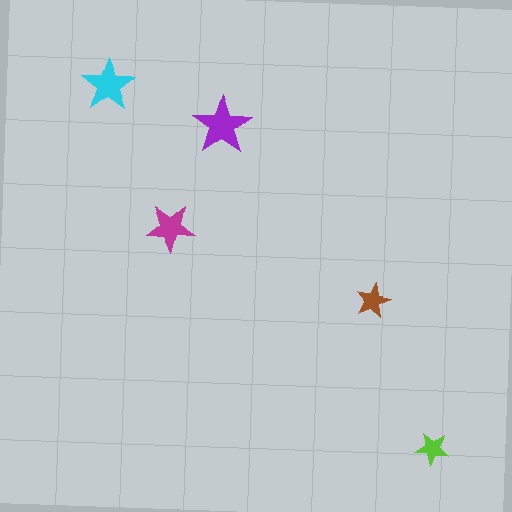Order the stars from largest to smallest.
the purple one, the cyan one, the magenta one, the brown one, the lime one.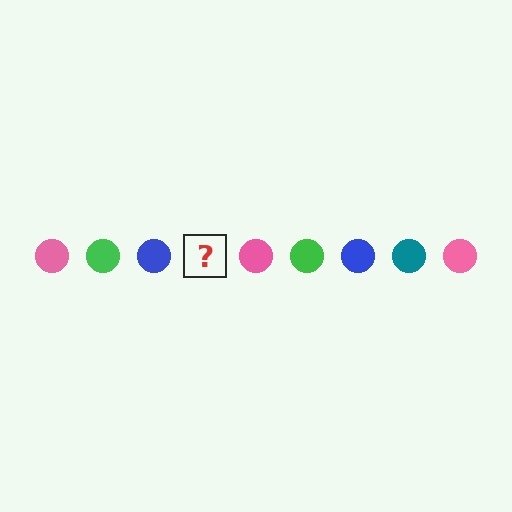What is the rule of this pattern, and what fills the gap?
The rule is that the pattern cycles through pink, green, blue, teal circles. The gap should be filled with a teal circle.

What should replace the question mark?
The question mark should be replaced with a teal circle.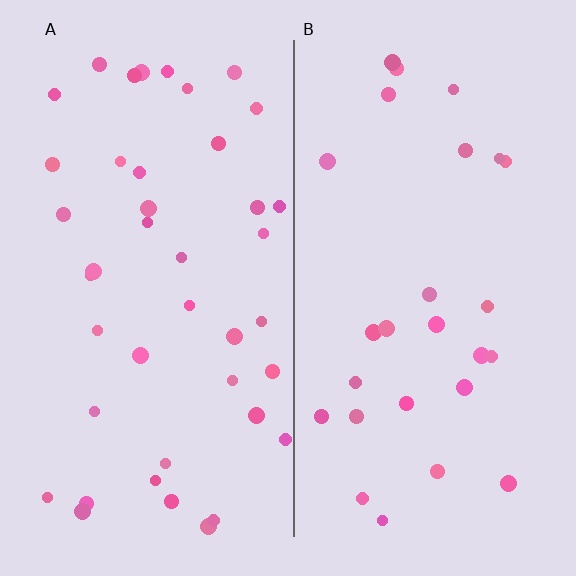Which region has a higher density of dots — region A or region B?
A (the left).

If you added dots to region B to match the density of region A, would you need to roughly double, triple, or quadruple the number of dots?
Approximately double.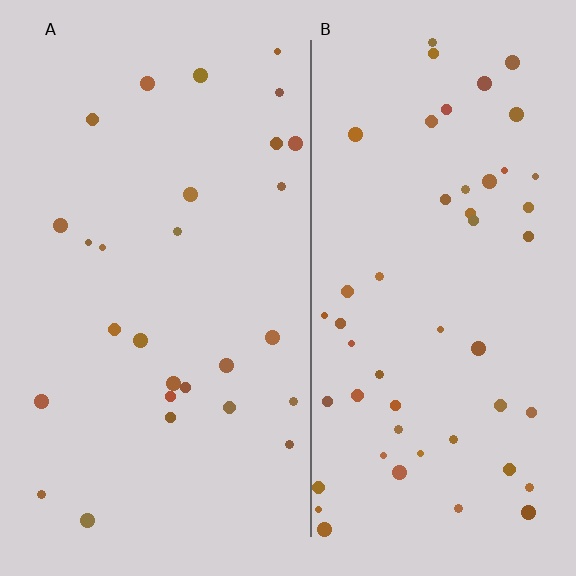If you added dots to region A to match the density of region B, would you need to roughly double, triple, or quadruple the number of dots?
Approximately double.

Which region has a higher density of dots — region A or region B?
B (the right).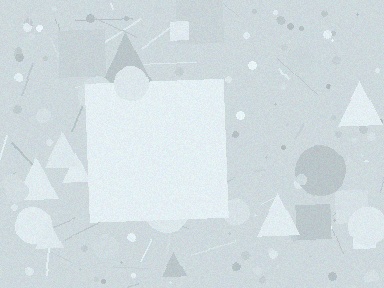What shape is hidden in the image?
A square is hidden in the image.